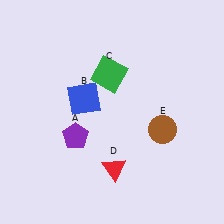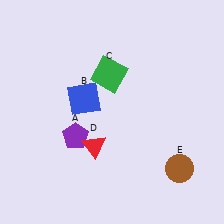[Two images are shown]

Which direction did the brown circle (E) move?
The brown circle (E) moved down.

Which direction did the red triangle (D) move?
The red triangle (D) moved up.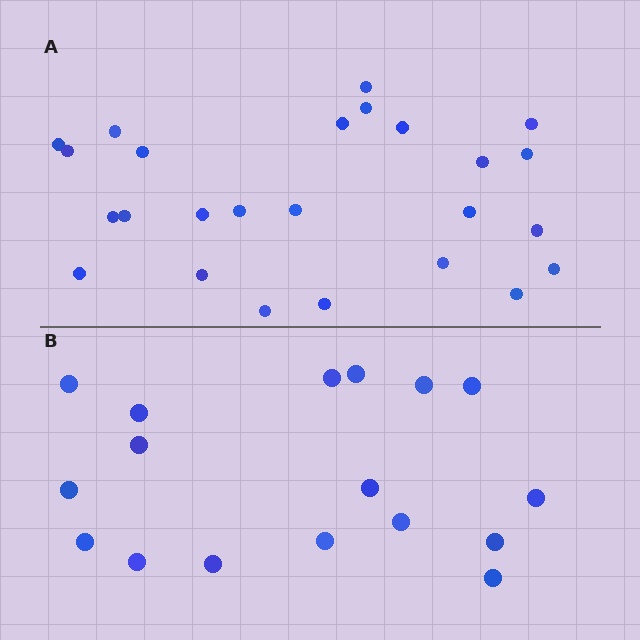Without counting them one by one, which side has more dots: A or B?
Region A (the top region) has more dots.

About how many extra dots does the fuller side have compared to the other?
Region A has roughly 8 or so more dots than region B.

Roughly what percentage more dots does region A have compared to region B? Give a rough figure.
About 45% more.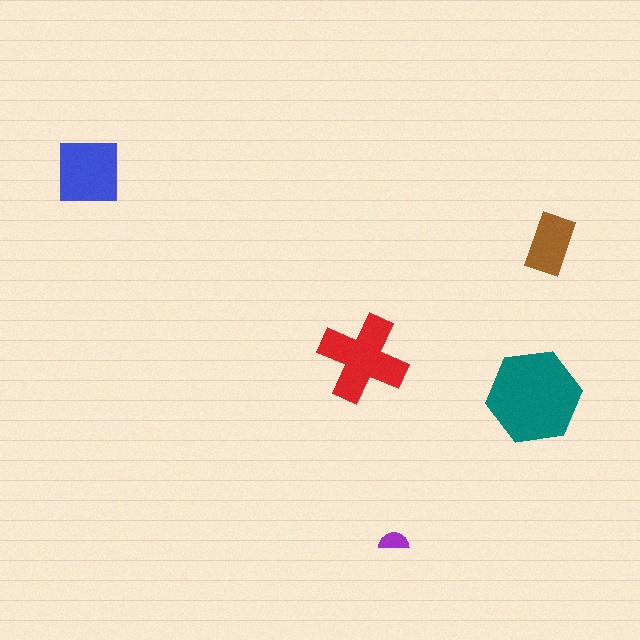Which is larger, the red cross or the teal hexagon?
The teal hexagon.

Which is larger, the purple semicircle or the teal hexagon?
The teal hexagon.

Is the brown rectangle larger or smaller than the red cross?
Smaller.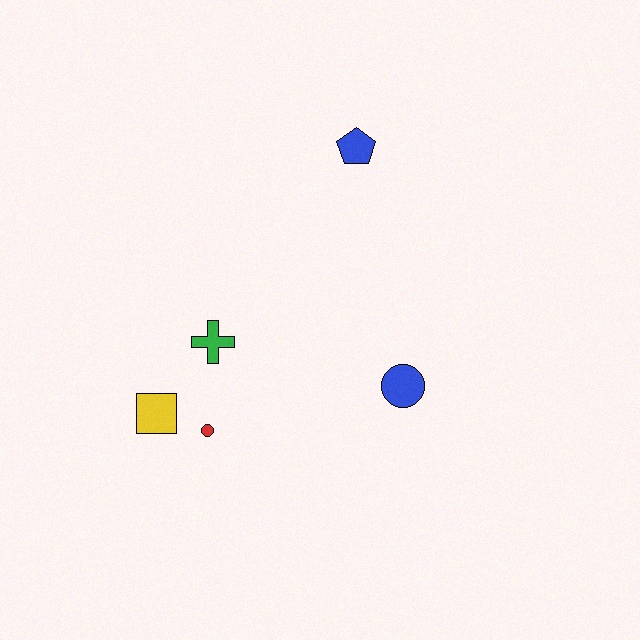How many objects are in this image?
There are 5 objects.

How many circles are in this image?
There are 2 circles.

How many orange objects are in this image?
There are no orange objects.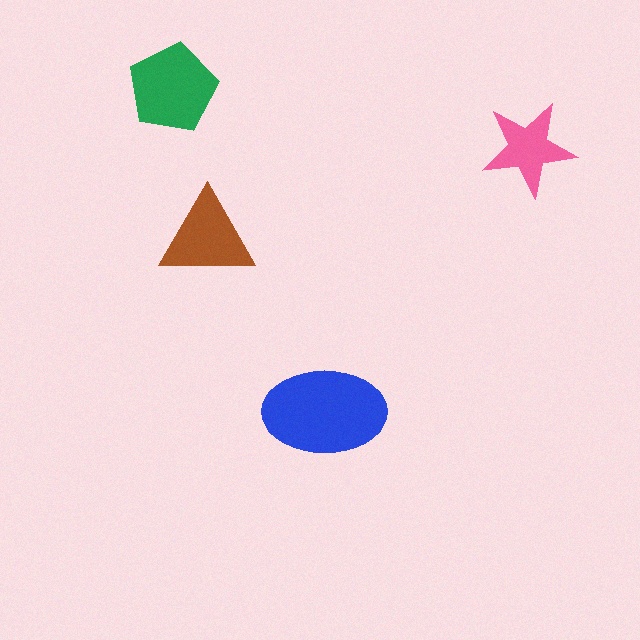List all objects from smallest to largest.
The pink star, the brown triangle, the green pentagon, the blue ellipse.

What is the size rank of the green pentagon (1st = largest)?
2nd.